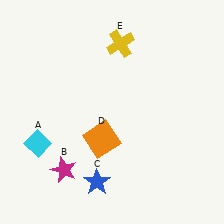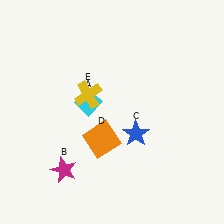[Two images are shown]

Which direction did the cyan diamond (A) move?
The cyan diamond (A) moved right.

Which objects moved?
The objects that moved are: the cyan diamond (A), the blue star (C), the yellow cross (E).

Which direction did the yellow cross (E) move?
The yellow cross (E) moved down.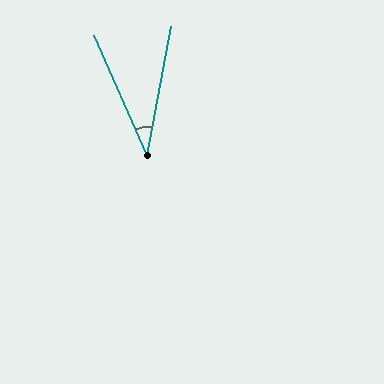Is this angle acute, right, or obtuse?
It is acute.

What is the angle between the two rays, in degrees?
Approximately 34 degrees.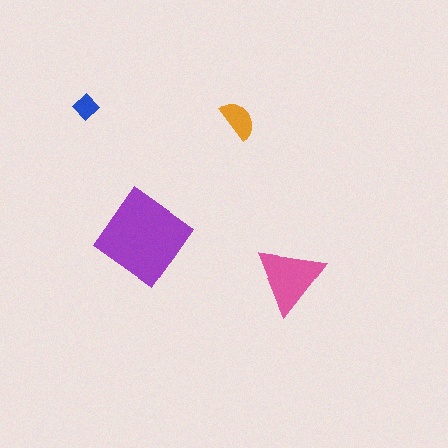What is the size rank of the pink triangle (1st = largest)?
2nd.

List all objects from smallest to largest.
The blue diamond, the orange semicircle, the pink triangle, the purple diamond.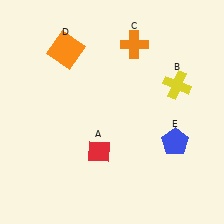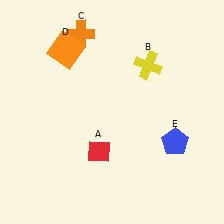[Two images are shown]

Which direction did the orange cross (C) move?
The orange cross (C) moved left.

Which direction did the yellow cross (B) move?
The yellow cross (B) moved left.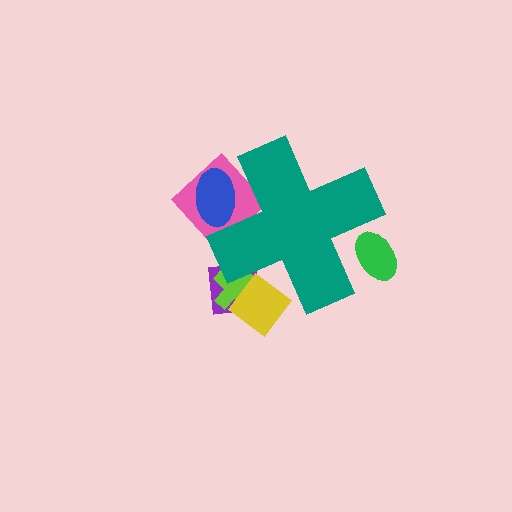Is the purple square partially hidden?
Yes, the purple square is partially hidden behind the teal cross.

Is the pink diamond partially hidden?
Yes, the pink diamond is partially hidden behind the teal cross.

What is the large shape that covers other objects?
A teal cross.